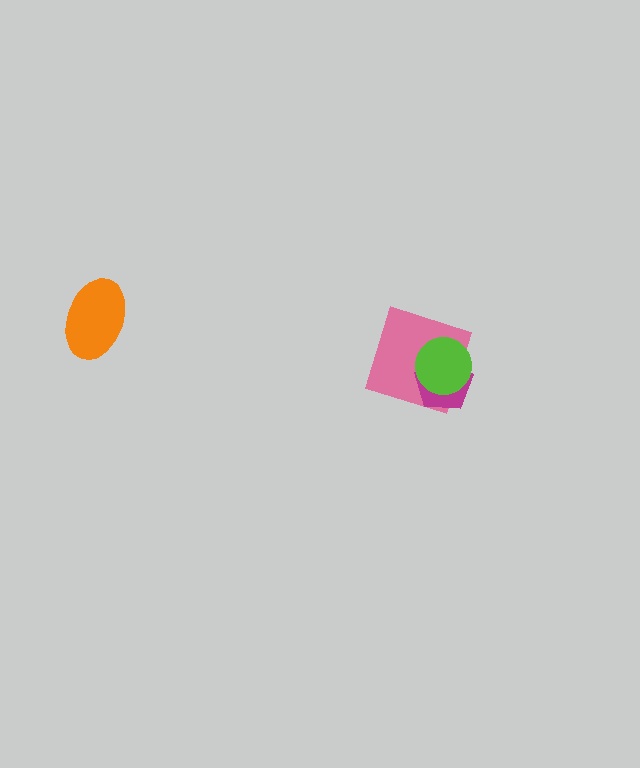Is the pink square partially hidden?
Yes, it is partially covered by another shape.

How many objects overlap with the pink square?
2 objects overlap with the pink square.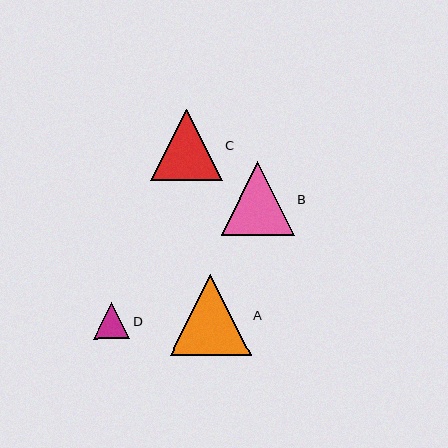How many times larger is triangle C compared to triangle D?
Triangle C is approximately 2.0 times the size of triangle D.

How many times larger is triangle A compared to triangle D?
Triangle A is approximately 2.2 times the size of triangle D.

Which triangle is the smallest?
Triangle D is the smallest with a size of approximately 36 pixels.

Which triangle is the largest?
Triangle A is the largest with a size of approximately 80 pixels.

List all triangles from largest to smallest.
From largest to smallest: A, B, C, D.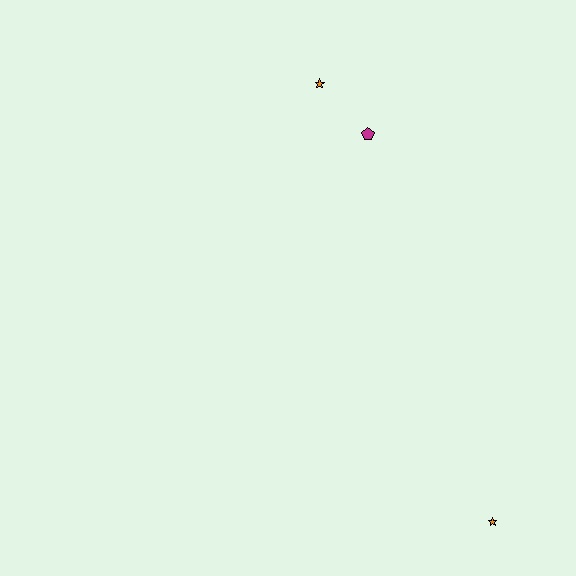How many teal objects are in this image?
There are no teal objects.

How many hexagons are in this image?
There are no hexagons.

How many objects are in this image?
There are 3 objects.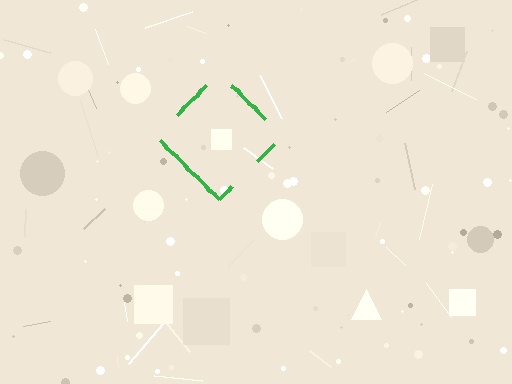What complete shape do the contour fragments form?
The contour fragments form a diamond.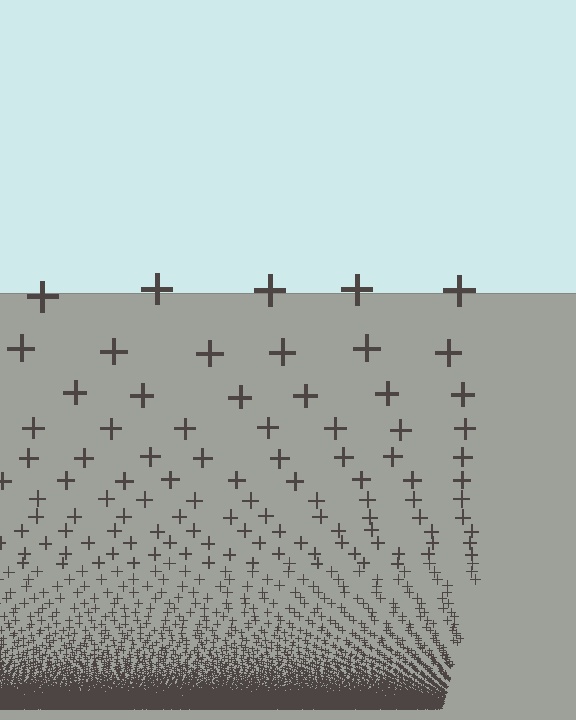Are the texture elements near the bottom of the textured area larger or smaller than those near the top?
Smaller. The gradient is inverted — elements near the bottom are smaller and denser.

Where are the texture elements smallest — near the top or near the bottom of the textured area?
Near the bottom.